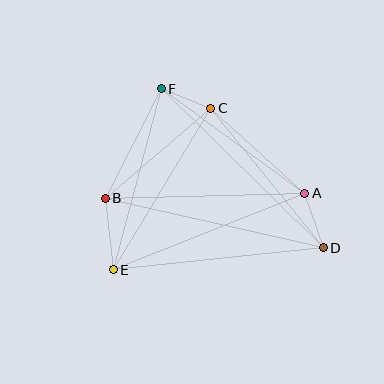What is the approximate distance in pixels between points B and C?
The distance between B and C is approximately 139 pixels.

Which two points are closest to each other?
Points C and F are closest to each other.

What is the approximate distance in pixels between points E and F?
The distance between E and F is approximately 187 pixels.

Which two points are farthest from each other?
Points D and F are farthest from each other.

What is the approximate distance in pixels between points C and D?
The distance between C and D is approximately 179 pixels.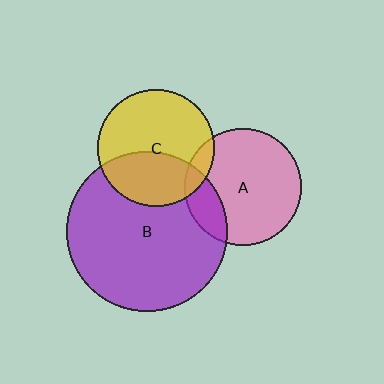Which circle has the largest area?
Circle B (purple).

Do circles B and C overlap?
Yes.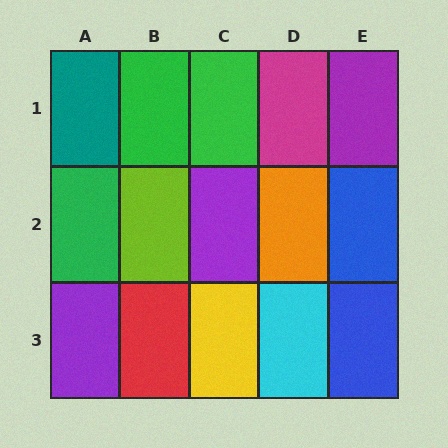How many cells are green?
3 cells are green.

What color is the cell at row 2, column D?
Orange.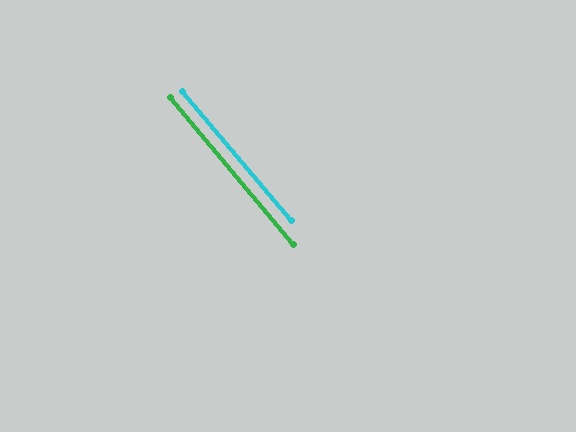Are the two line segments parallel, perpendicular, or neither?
Parallel — their directions differ by only 0.1°.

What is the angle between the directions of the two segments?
Approximately 0 degrees.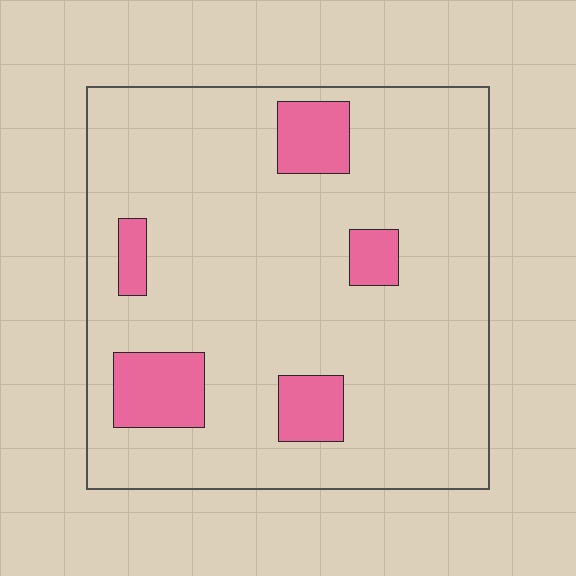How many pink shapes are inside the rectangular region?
5.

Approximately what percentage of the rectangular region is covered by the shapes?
Approximately 15%.